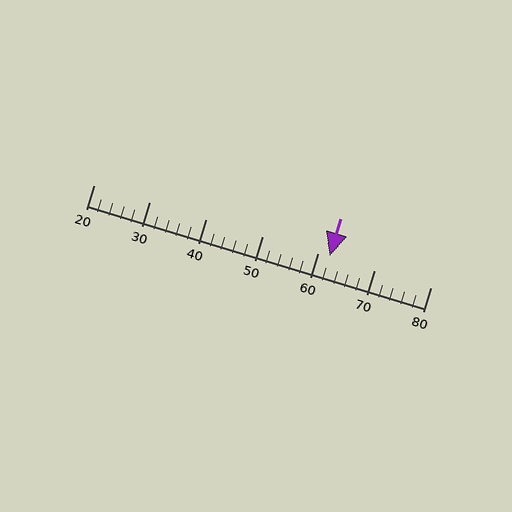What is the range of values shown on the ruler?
The ruler shows values from 20 to 80.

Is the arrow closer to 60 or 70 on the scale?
The arrow is closer to 60.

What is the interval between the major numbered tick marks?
The major tick marks are spaced 10 units apart.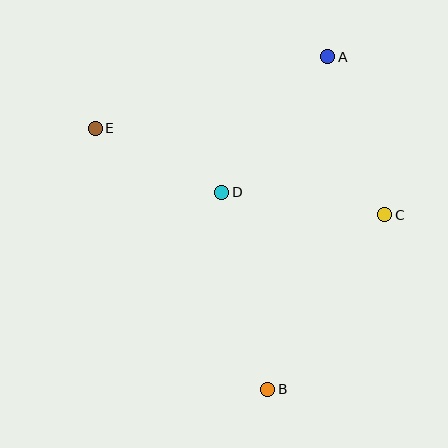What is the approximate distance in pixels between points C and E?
The distance between C and E is approximately 302 pixels.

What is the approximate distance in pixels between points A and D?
The distance between A and D is approximately 172 pixels.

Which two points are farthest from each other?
Points A and B are farthest from each other.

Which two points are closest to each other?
Points D and E are closest to each other.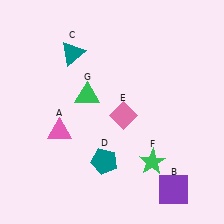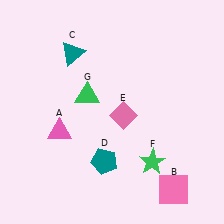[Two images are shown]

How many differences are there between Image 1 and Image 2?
There is 1 difference between the two images.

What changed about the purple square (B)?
In Image 1, B is purple. In Image 2, it changed to pink.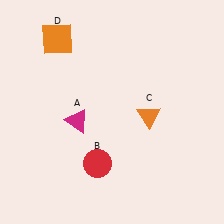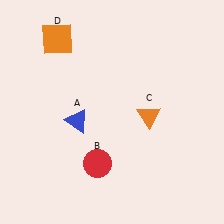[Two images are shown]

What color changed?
The triangle (A) changed from magenta in Image 1 to blue in Image 2.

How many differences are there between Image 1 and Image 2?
There is 1 difference between the two images.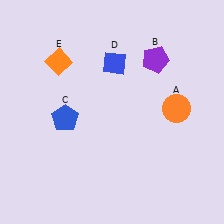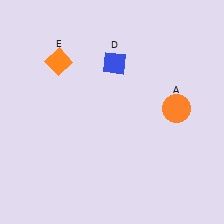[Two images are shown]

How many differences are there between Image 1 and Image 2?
There are 2 differences between the two images.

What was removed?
The purple pentagon (B), the blue pentagon (C) were removed in Image 2.